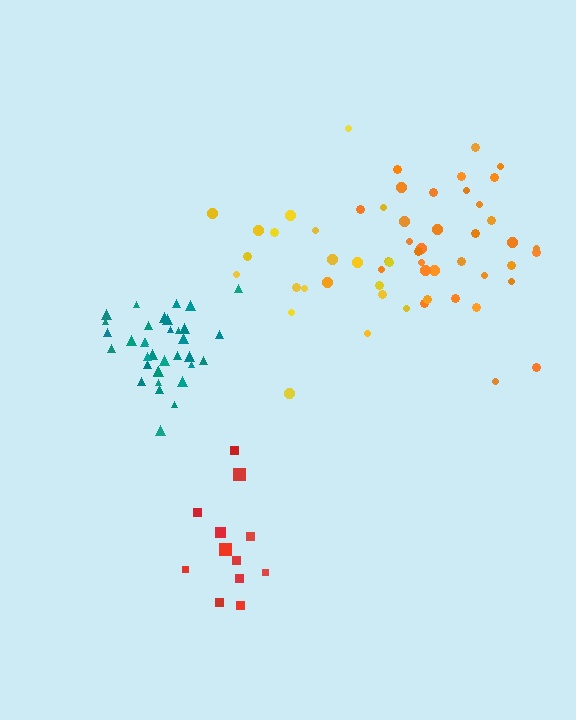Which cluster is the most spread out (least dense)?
Orange.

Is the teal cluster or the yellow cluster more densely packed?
Teal.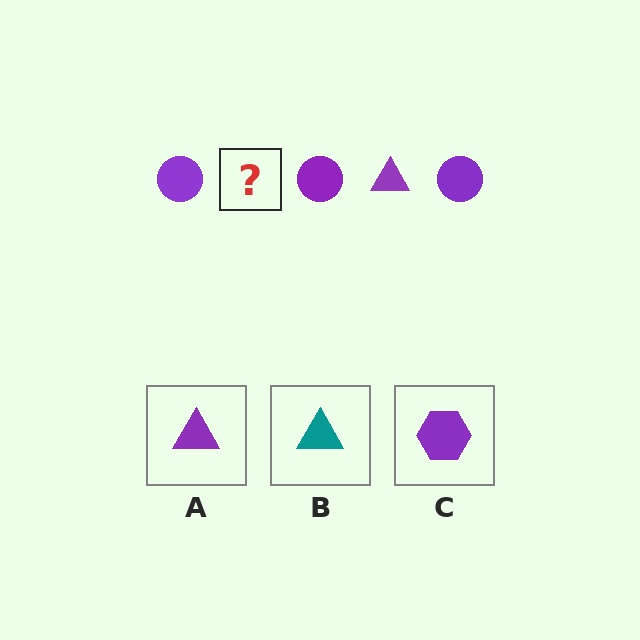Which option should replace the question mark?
Option A.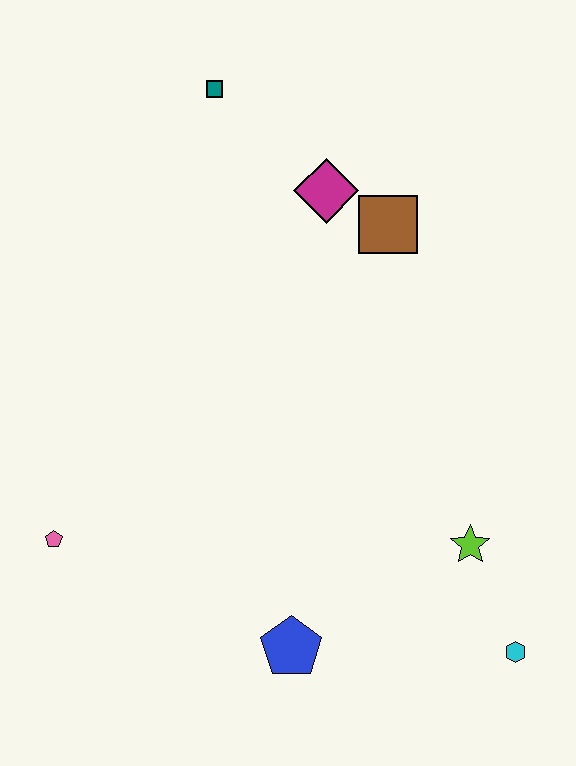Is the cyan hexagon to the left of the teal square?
No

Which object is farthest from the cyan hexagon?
The teal square is farthest from the cyan hexagon.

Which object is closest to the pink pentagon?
The blue pentagon is closest to the pink pentagon.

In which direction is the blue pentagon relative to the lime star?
The blue pentagon is to the left of the lime star.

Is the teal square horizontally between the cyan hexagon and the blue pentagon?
No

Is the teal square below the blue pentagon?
No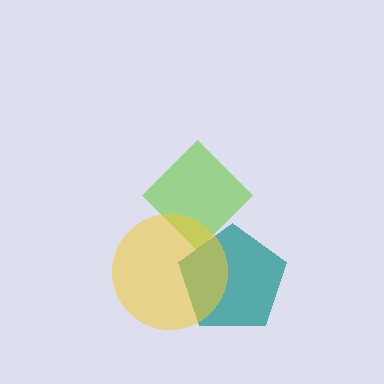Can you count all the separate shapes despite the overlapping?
Yes, there are 3 separate shapes.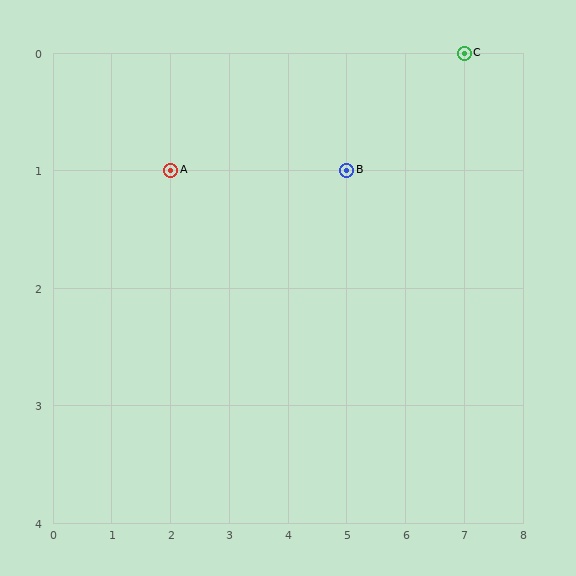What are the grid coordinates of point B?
Point B is at grid coordinates (5, 1).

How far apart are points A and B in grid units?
Points A and B are 3 columns apart.